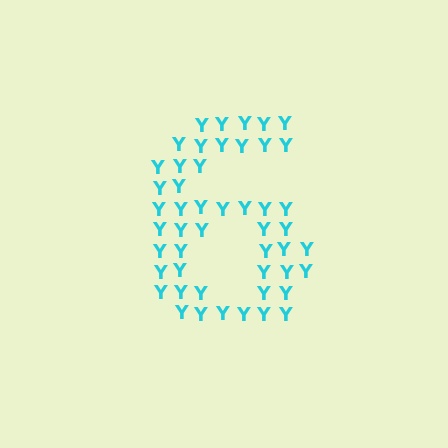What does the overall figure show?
The overall figure shows the digit 6.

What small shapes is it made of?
It is made of small letter Y's.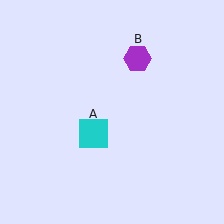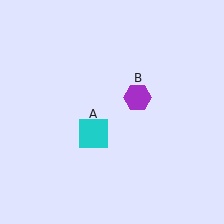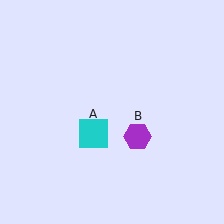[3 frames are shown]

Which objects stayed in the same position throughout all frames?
Cyan square (object A) remained stationary.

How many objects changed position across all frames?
1 object changed position: purple hexagon (object B).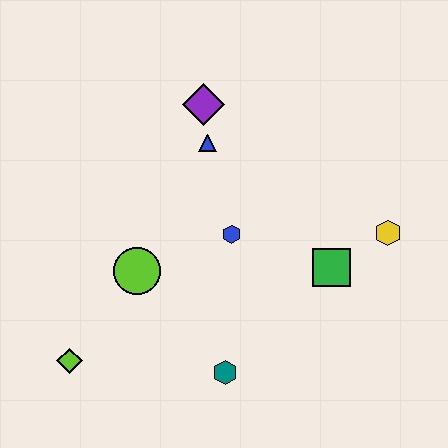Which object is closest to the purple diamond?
The blue triangle is closest to the purple diamond.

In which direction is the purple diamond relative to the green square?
The purple diamond is above the green square.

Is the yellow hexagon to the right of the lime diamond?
Yes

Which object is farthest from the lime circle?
The yellow hexagon is farthest from the lime circle.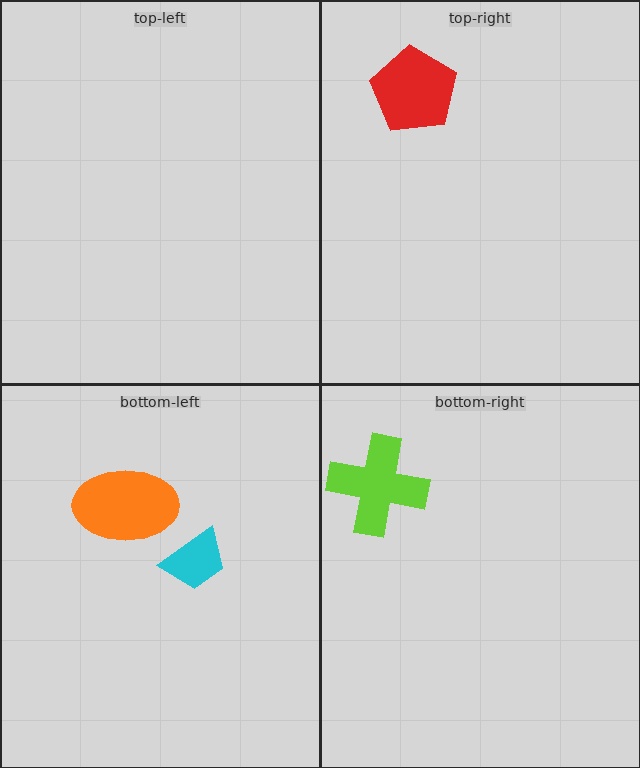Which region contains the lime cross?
The bottom-right region.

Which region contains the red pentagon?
The top-right region.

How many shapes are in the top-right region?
1.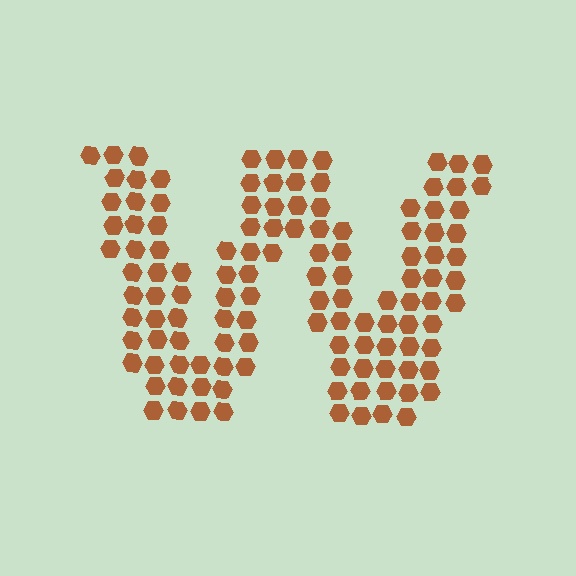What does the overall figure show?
The overall figure shows the letter W.